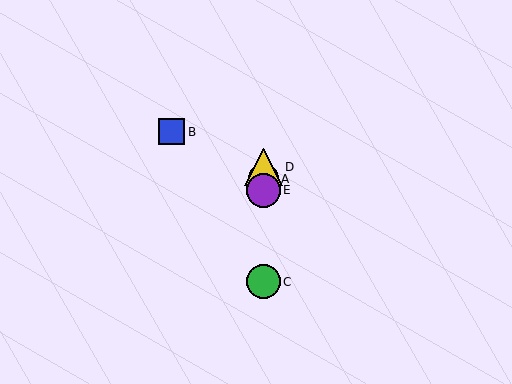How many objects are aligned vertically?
4 objects (A, C, D, E) are aligned vertically.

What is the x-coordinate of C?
Object C is at x≈263.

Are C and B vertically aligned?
No, C is at x≈263 and B is at x≈172.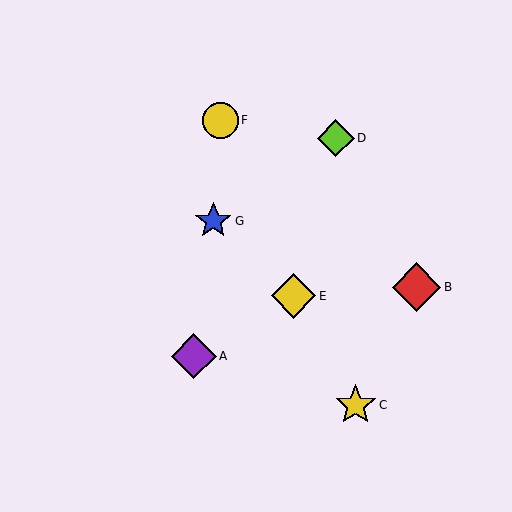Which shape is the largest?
The red diamond (labeled B) is the largest.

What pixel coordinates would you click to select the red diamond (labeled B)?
Click at (417, 287) to select the red diamond B.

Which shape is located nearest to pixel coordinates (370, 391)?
The yellow star (labeled C) at (356, 405) is nearest to that location.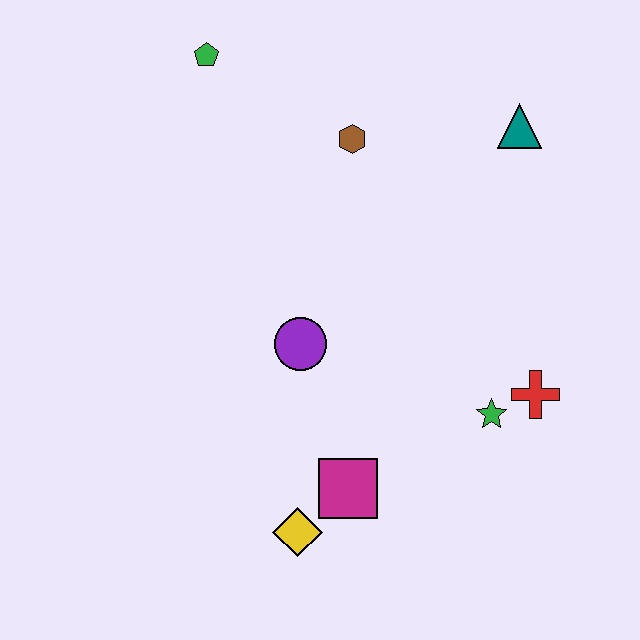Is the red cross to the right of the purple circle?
Yes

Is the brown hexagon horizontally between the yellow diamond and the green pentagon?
No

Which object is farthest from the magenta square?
The green pentagon is farthest from the magenta square.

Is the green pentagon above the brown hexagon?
Yes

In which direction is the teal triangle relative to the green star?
The teal triangle is above the green star.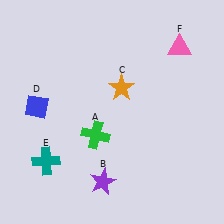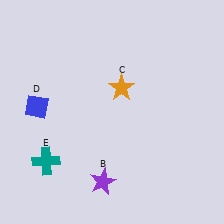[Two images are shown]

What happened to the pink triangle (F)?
The pink triangle (F) was removed in Image 2. It was in the top-right area of Image 1.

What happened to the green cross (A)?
The green cross (A) was removed in Image 2. It was in the bottom-left area of Image 1.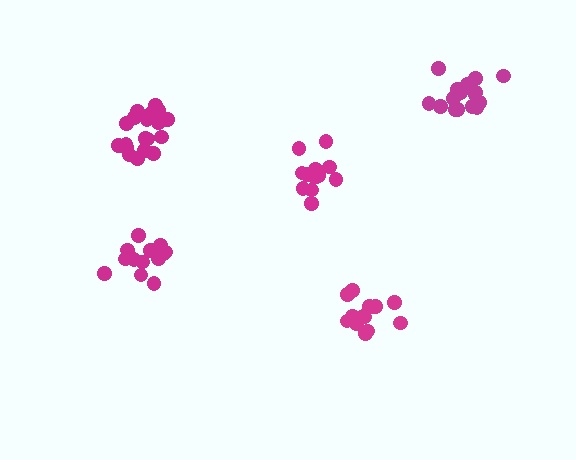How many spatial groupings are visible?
There are 5 spatial groupings.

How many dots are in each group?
Group 1: 19 dots, Group 2: 14 dots, Group 3: 17 dots, Group 4: 14 dots, Group 5: 13 dots (77 total).